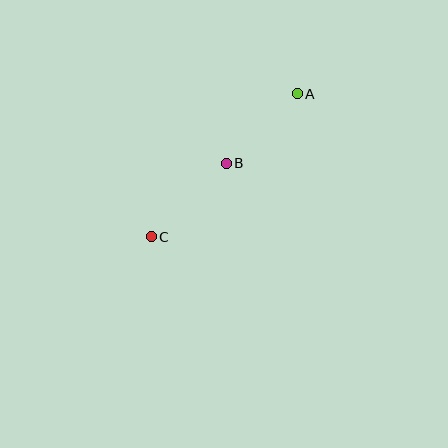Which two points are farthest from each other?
Points A and C are farthest from each other.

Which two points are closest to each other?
Points A and B are closest to each other.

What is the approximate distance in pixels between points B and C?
The distance between B and C is approximately 105 pixels.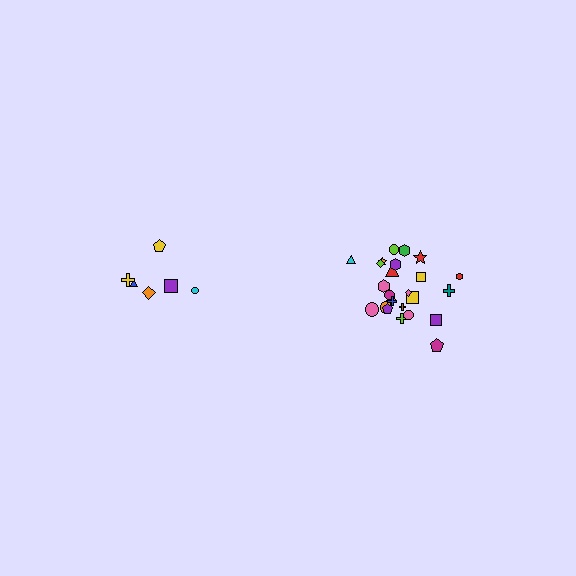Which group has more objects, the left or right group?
The right group.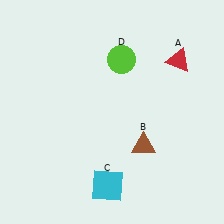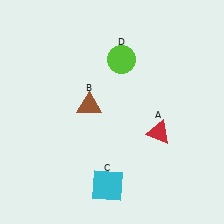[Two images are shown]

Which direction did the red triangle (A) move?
The red triangle (A) moved down.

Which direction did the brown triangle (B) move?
The brown triangle (B) moved left.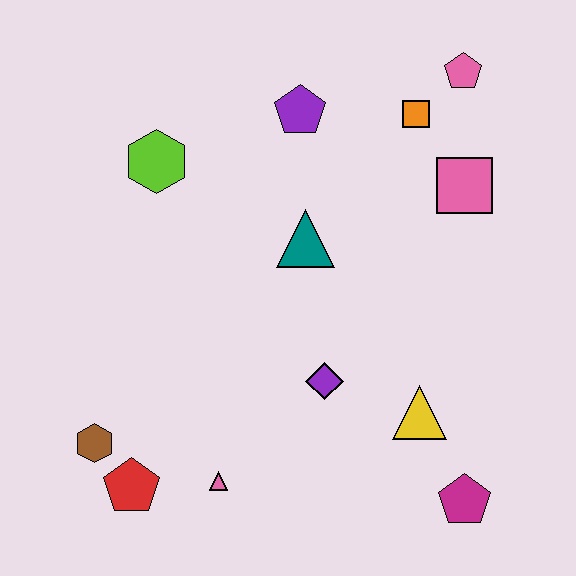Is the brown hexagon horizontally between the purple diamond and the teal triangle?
No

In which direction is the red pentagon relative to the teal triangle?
The red pentagon is below the teal triangle.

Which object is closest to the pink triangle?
The red pentagon is closest to the pink triangle.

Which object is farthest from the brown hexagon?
The pink pentagon is farthest from the brown hexagon.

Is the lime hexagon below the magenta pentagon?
No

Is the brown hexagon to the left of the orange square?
Yes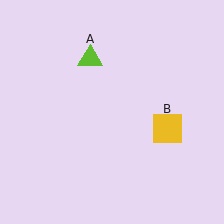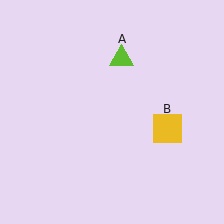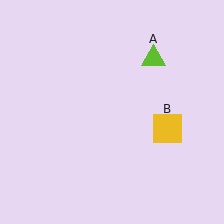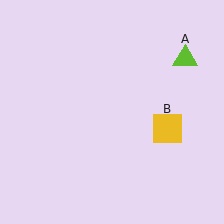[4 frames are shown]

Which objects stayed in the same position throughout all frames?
Yellow square (object B) remained stationary.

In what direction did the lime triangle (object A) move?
The lime triangle (object A) moved right.